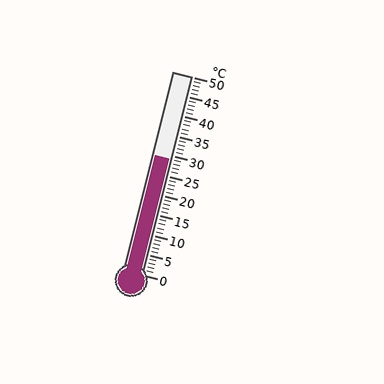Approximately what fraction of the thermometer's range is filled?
The thermometer is filled to approximately 60% of its range.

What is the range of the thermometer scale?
The thermometer scale ranges from 0°C to 50°C.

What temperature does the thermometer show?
The thermometer shows approximately 29°C.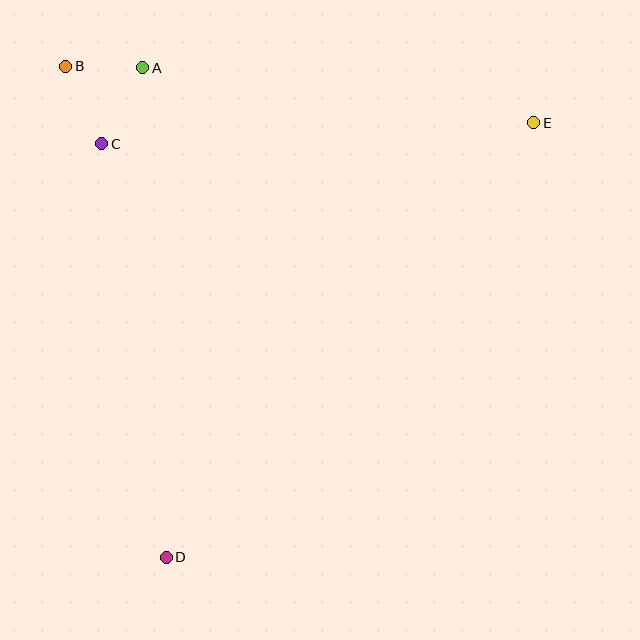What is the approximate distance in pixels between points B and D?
The distance between B and D is approximately 501 pixels.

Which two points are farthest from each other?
Points D and E are farthest from each other.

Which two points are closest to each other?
Points A and B are closest to each other.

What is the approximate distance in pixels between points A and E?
The distance between A and E is approximately 395 pixels.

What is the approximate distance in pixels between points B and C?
The distance between B and C is approximately 86 pixels.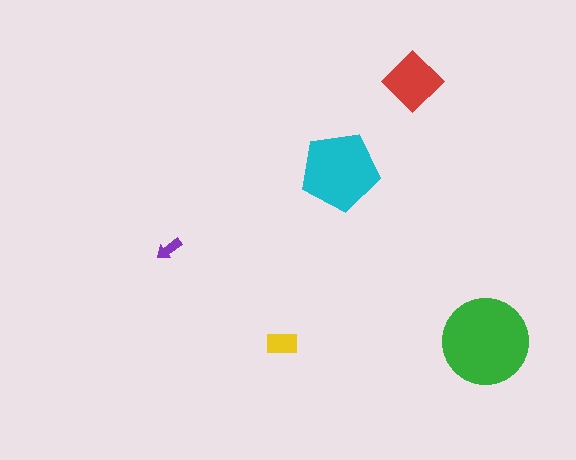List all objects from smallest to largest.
The purple arrow, the yellow rectangle, the red diamond, the cyan pentagon, the green circle.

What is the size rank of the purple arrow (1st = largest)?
5th.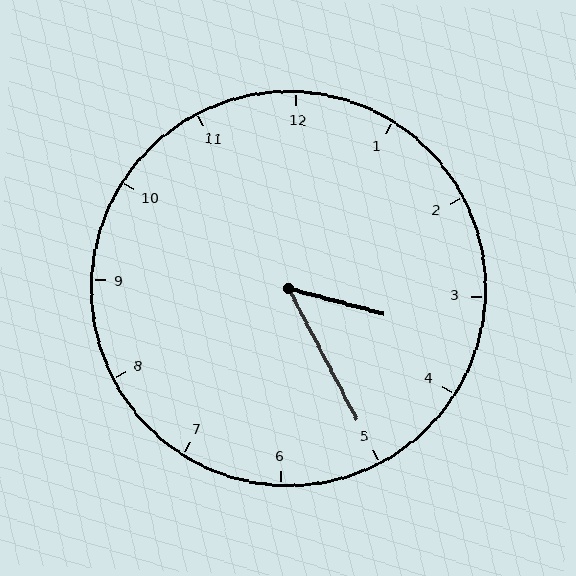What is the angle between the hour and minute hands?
Approximately 48 degrees.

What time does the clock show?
3:25.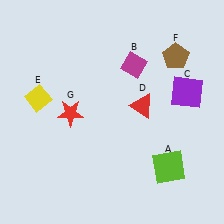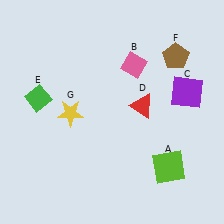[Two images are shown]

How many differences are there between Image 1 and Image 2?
There are 3 differences between the two images.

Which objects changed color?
B changed from magenta to pink. E changed from yellow to green. G changed from red to yellow.